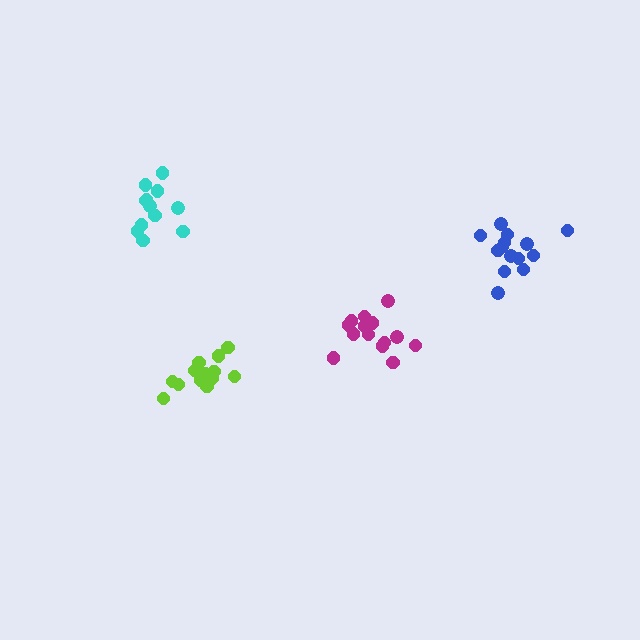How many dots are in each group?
Group 1: 15 dots, Group 2: 12 dots, Group 3: 14 dots, Group 4: 14 dots (55 total).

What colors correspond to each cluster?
The clusters are colored: lime, cyan, blue, magenta.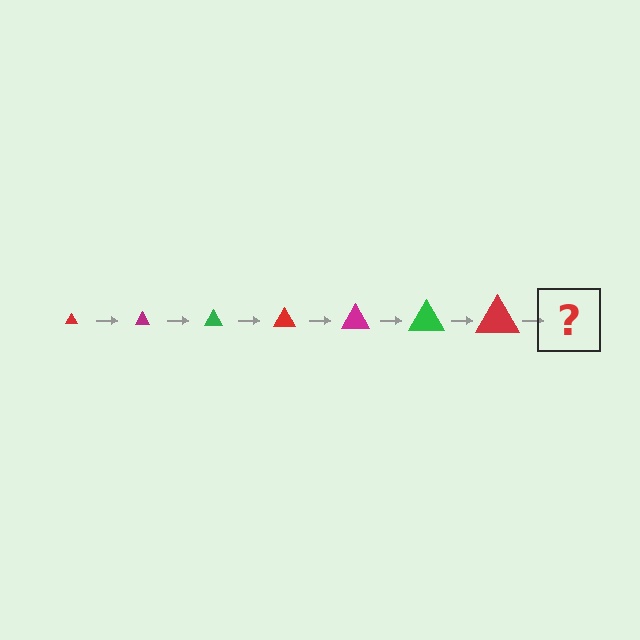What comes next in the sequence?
The next element should be a magenta triangle, larger than the previous one.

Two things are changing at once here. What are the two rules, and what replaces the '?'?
The two rules are that the triangle grows larger each step and the color cycles through red, magenta, and green. The '?' should be a magenta triangle, larger than the previous one.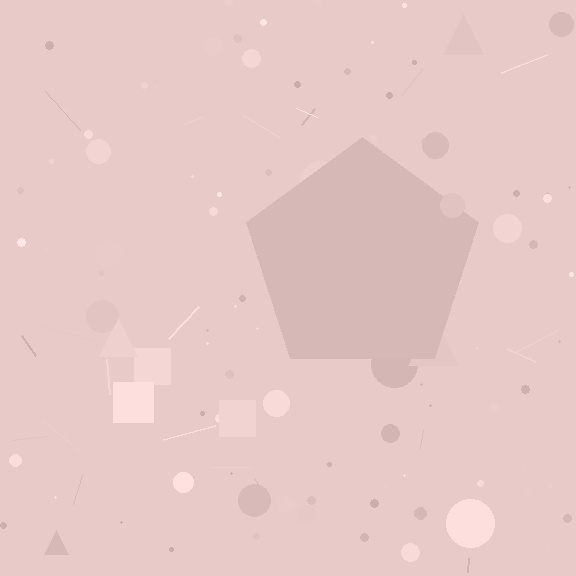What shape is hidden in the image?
A pentagon is hidden in the image.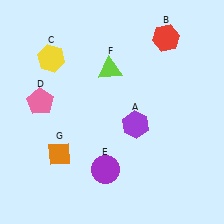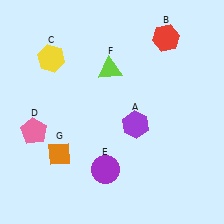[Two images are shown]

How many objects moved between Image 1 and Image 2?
1 object moved between the two images.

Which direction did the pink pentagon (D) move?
The pink pentagon (D) moved down.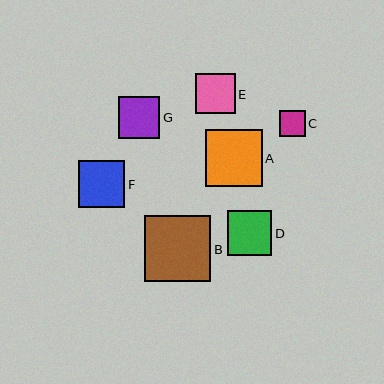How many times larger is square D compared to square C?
Square D is approximately 1.8 times the size of square C.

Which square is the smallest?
Square C is the smallest with a size of approximately 25 pixels.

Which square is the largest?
Square B is the largest with a size of approximately 67 pixels.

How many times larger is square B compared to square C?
Square B is approximately 2.6 times the size of square C.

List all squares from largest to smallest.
From largest to smallest: B, A, F, D, G, E, C.